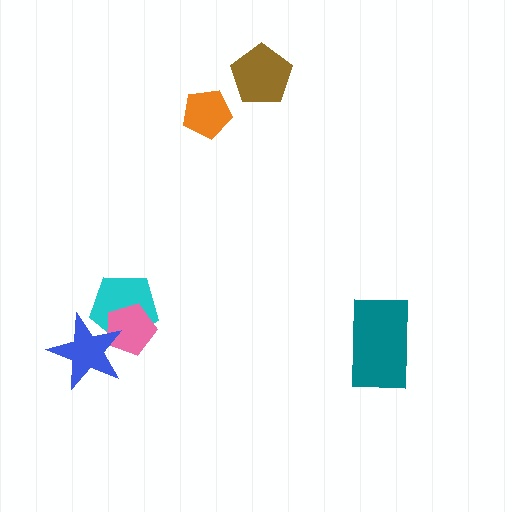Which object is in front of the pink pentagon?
The blue star is in front of the pink pentagon.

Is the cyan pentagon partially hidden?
Yes, it is partially covered by another shape.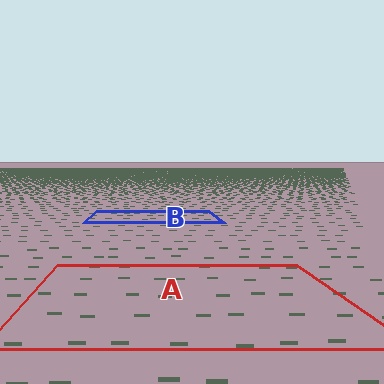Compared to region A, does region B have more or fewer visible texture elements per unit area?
Region B has more texture elements per unit area — they are packed more densely because it is farther away.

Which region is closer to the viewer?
Region A is closer. The texture elements there are larger and more spread out.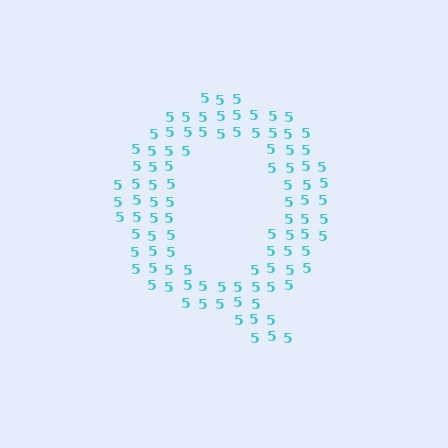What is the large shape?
The large shape is the letter Q.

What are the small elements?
The small elements are digit 5's.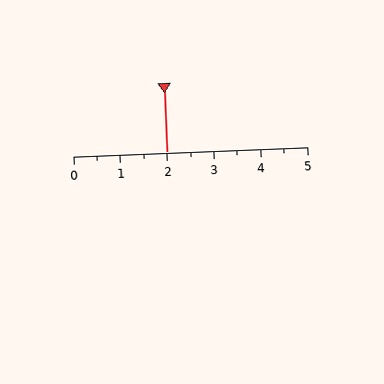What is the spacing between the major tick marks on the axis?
The major ticks are spaced 1 apart.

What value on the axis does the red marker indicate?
The marker indicates approximately 2.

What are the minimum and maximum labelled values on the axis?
The axis runs from 0 to 5.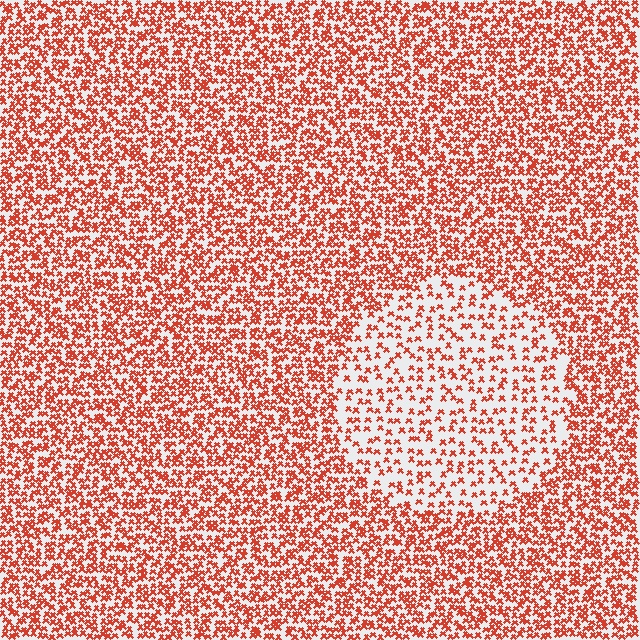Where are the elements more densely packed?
The elements are more densely packed outside the circle boundary.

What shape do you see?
I see a circle.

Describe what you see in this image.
The image contains small red elements arranged at two different densities. A circle-shaped region is visible where the elements are less densely packed than the surrounding area.